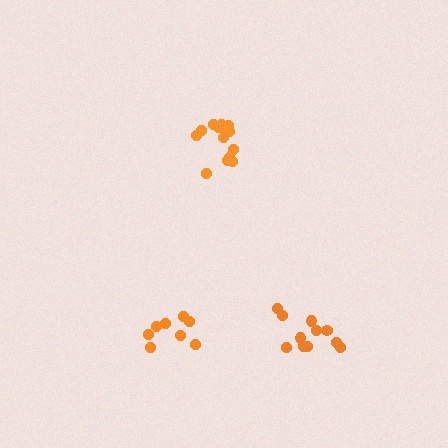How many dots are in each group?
Group 1: 11 dots, Group 2: 8 dots, Group 3: 14 dots (33 total).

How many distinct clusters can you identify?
There are 3 distinct clusters.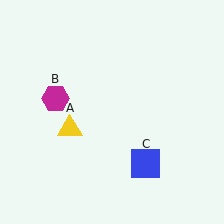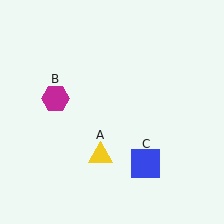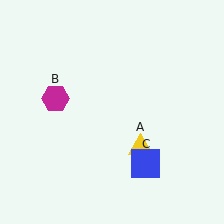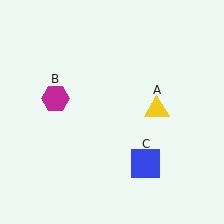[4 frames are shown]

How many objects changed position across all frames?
1 object changed position: yellow triangle (object A).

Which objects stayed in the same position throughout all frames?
Magenta hexagon (object B) and blue square (object C) remained stationary.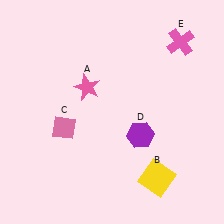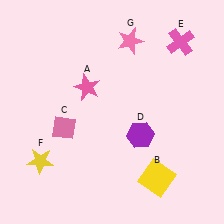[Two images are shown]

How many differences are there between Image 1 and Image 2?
There are 2 differences between the two images.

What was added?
A yellow star (F), a pink star (G) were added in Image 2.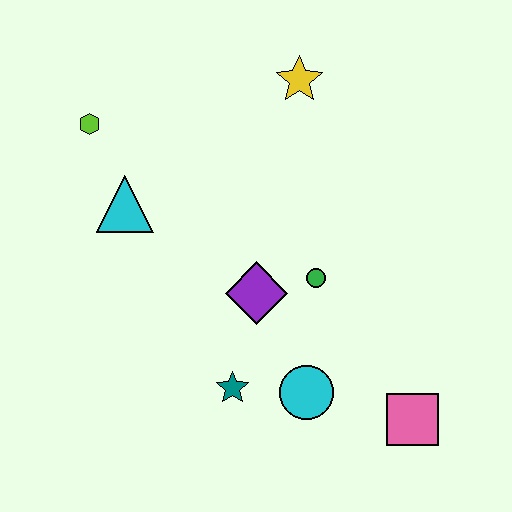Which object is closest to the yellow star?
The green circle is closest to the yellow star.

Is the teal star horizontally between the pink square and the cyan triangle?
Yes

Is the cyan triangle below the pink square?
No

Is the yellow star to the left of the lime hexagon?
No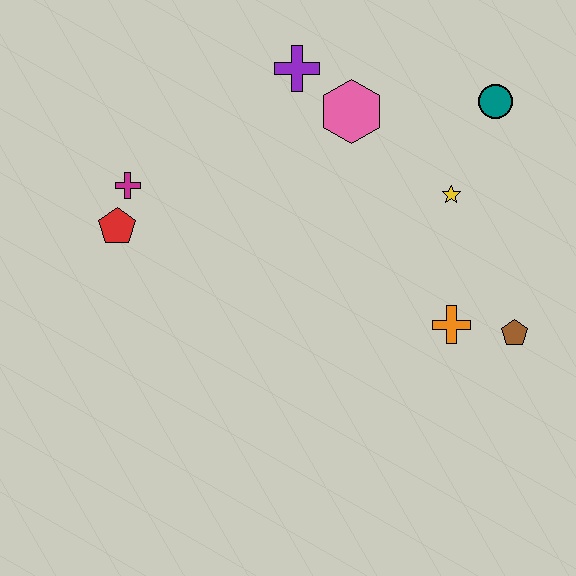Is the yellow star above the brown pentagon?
Yes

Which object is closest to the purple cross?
The pink hexagon is closest to the purple cross.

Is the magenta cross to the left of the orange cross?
Yes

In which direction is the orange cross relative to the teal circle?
The orange cross is below the teal circle.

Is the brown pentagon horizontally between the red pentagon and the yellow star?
No